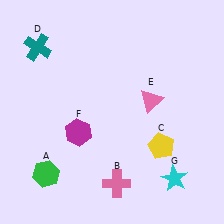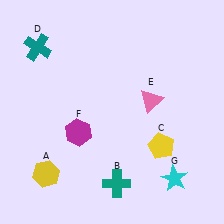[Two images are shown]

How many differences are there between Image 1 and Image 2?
There are 2 differences between the two images.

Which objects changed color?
A changed from green to yellow. B changed from pink to teal.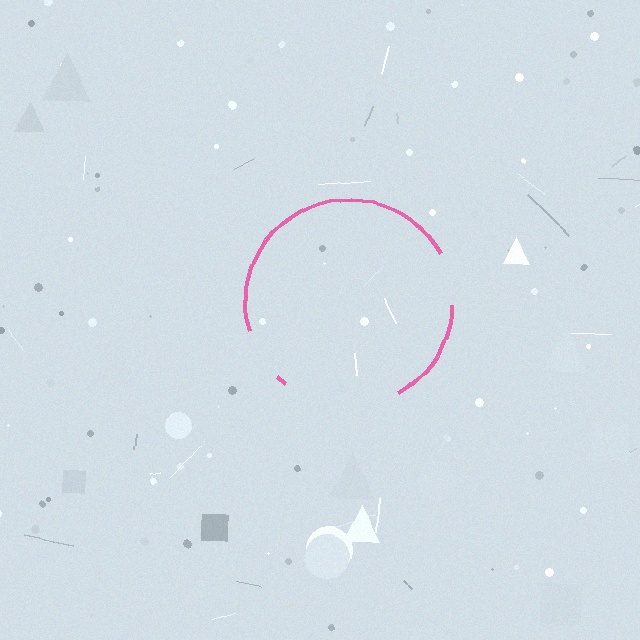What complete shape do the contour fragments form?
The contour fragments form a circle.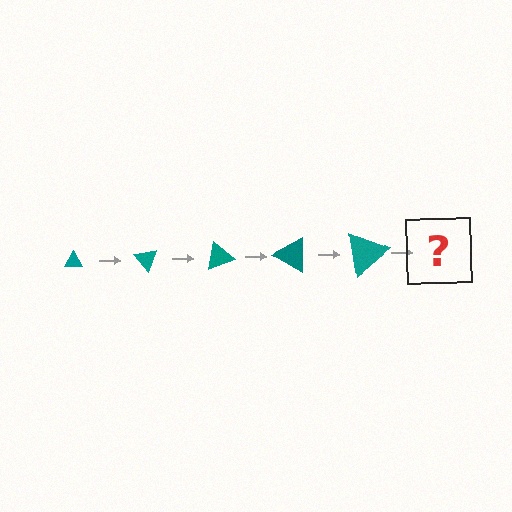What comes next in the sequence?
The next element should be a triangle, larger than the previous one and rotated 250 degrees from the start.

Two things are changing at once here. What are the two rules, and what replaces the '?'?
The two rules are that the triangle grows larger each step and it rotates 50 degrees each step. The '?' should be a triangle, larger than the previous one and rotated 250 degrees from the start.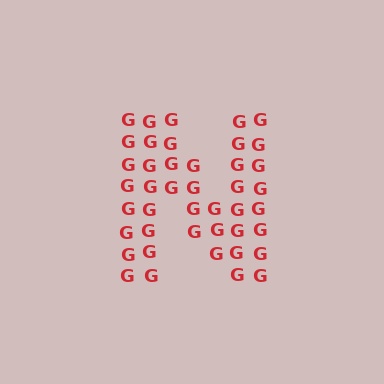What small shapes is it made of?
It is made of small letter G's.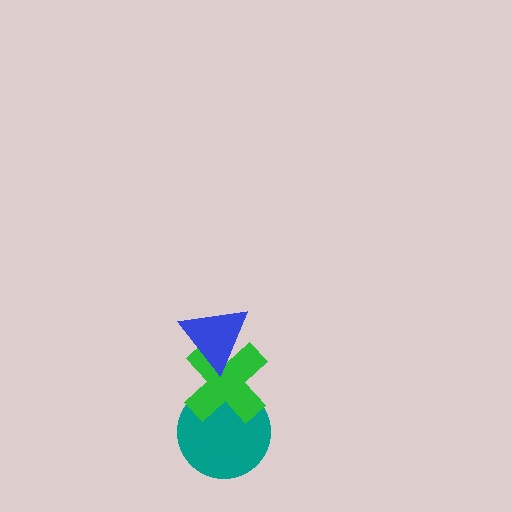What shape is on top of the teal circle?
The green cross is on top of the teal circle.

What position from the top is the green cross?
The green cross is 2nd from the top.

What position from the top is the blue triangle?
The blue triangle is 1st from the top.